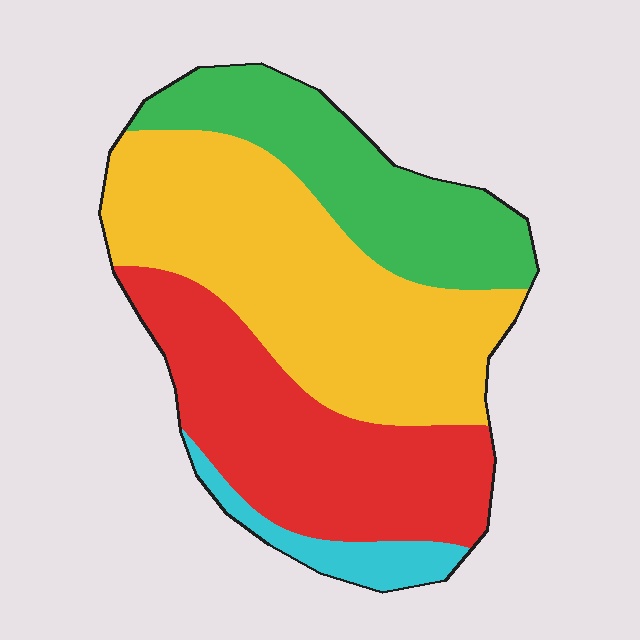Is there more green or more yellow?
Yellow.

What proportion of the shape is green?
Green takes up about one quarter (1/4) of the shape.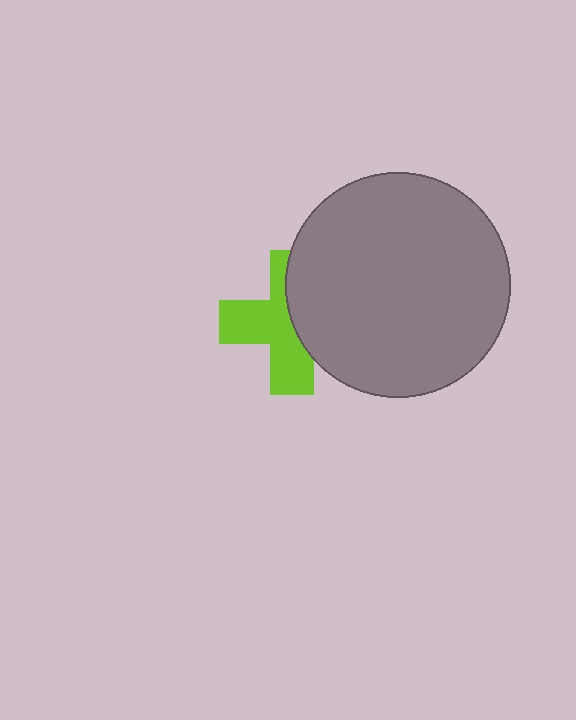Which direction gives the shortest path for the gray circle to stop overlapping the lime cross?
Moving right gives the shortest separation.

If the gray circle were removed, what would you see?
You would see the complete lime cross.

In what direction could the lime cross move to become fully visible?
The lime cross could move left. That would shift it out from behind the gray circle entirely.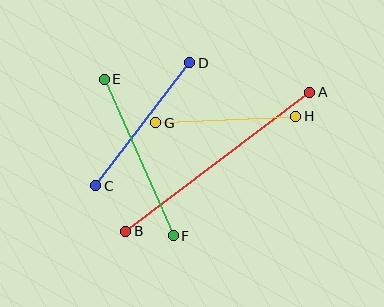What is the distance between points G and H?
The distance is approximately 140 pixels.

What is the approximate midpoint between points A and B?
The midpoint is at approximately (218, 162) pixels.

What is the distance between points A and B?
The distance is approximately 231 pixels.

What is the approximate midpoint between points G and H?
The midpoint is at approximately (226, 120) pixels.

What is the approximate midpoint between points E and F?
The midpoint is at approximately (139, 157) pixels.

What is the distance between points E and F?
The distance is approximately 171 pixels.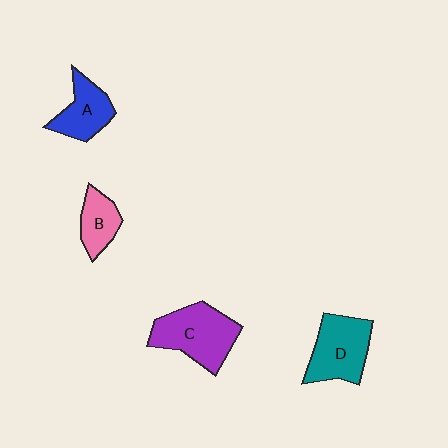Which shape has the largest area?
Shape C (purple).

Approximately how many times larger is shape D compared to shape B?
Approximately 1.7 times.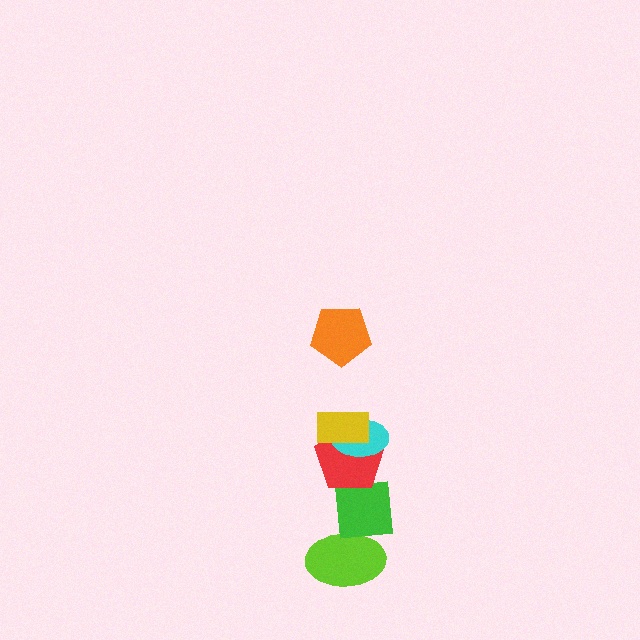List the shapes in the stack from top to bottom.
From top to bottom: the orange pentagon, the yellow rectangle, the cyan ellipse, the red pentagon, the green square, the lime ellipse.